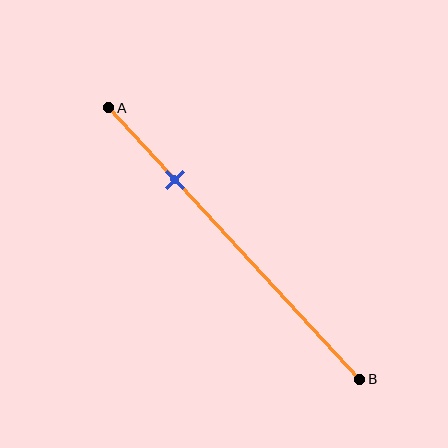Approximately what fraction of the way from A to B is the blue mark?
The blue mark is approximately 25% of the way from A to B.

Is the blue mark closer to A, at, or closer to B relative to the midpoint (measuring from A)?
The blue mark is closer to point A than the midpoint of segment AB.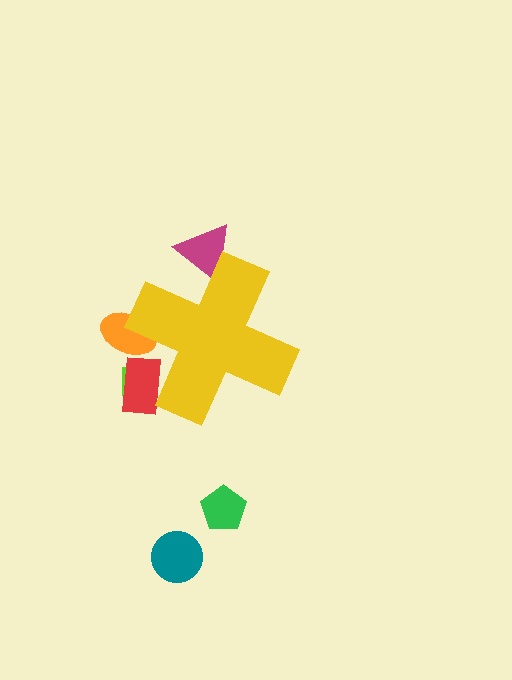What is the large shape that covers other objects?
A yellow cross.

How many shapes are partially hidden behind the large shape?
4 shapes are partially hidden.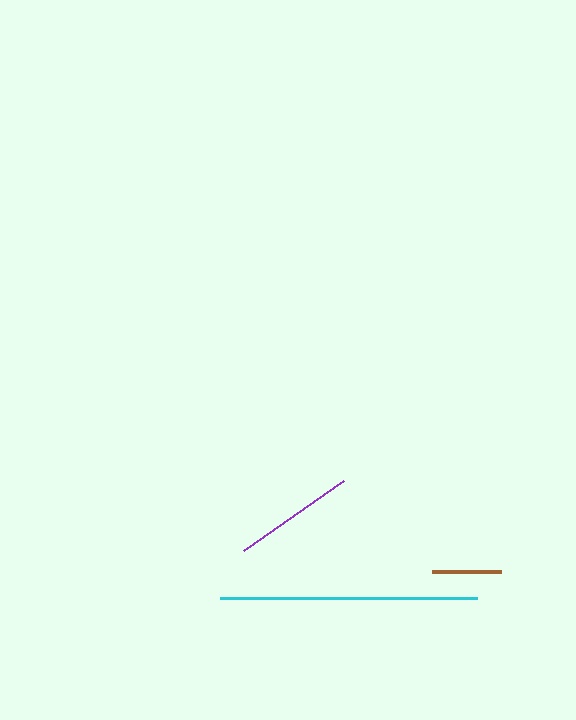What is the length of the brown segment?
The brown segment is approximately 70 pixels long.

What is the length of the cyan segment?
The cyan segment is approximately 257 pixels long.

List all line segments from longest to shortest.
From longest to shortest: cyan, purple, brown.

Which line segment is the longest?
The cyan line is the longest at approximately 257 pixels.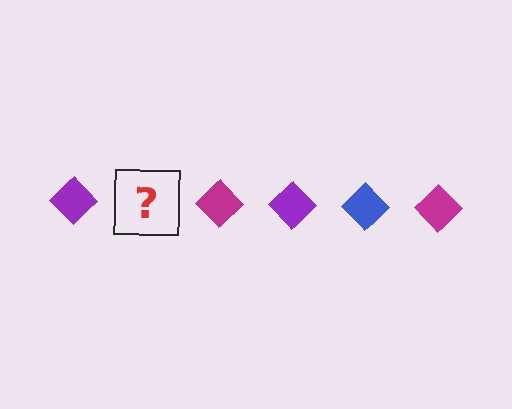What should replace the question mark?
The question mark should be replaced with a blue diamond.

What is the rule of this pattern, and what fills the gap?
The rule is that the pattern cycles through purple, blue, magenta diamonds. The gap should be filled with a blue diamond.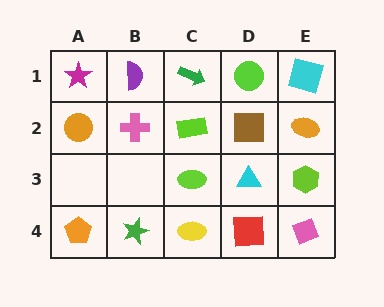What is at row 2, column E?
An orange ellipse.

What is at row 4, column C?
A yellow ellipse.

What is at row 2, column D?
A brown square.